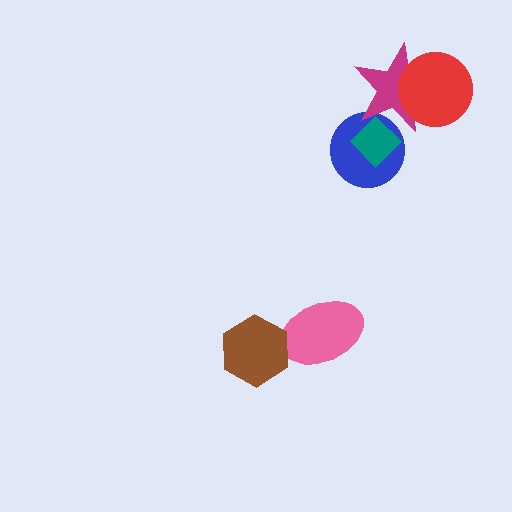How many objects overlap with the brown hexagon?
1 object overlaps with the brown hexagon.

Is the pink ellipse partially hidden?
Yes, it is partially covered by another shape.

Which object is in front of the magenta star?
The red circle is in front of the magenta star.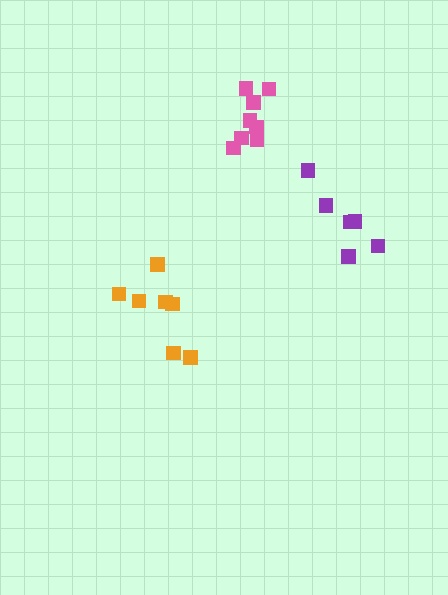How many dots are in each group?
Group 1: 7 dots, Group 2: 8 dots, Group 3: 6 dots (21 total).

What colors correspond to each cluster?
The clusters are colored: orange, pink, purple.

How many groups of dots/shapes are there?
There are 3 groups.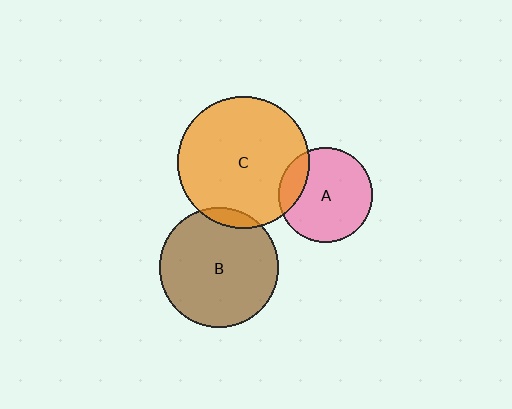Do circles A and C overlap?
Yes.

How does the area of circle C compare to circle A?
Approximately 2.0 times.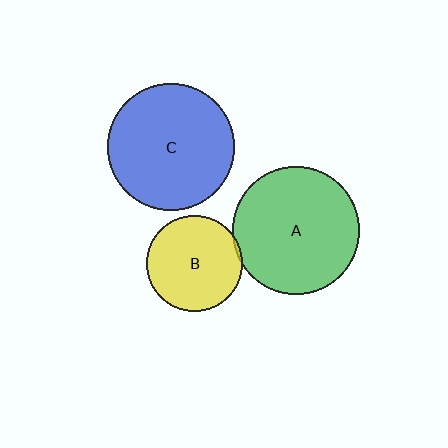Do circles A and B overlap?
Yes.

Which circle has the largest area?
Circle C (blue).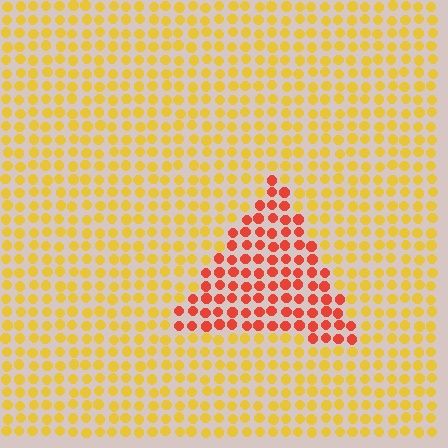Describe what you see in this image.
The image is filled with small yellow elements in a uniform arrangement. A triangle-shaped region is visible where the elements are tinted to a slightly different hue, forming a subtle color boundary.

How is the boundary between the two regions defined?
The boundary is defined purely by a slight shift in hue (about 44 degrees). Spacing, size, and orientation are identical on both sides.